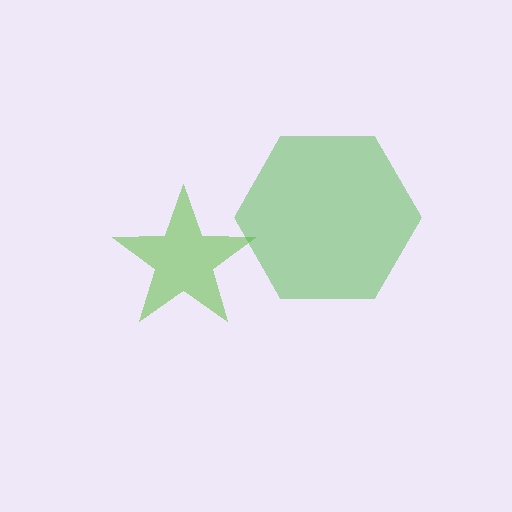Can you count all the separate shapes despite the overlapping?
Yes, there are 2 separate shapes.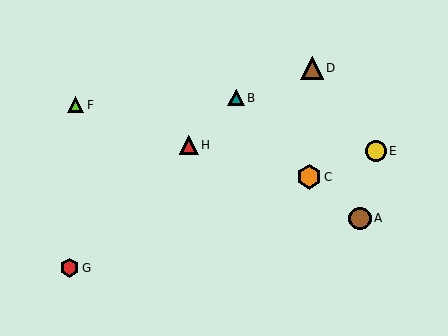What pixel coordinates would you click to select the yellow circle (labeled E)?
Click at (376, 151) to select the yellow circle E.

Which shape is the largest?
The orange hexagon (labeled C) is the largest.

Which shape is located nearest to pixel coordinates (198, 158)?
The red triangle (labeled H) at (189, 145) is nearest to that location.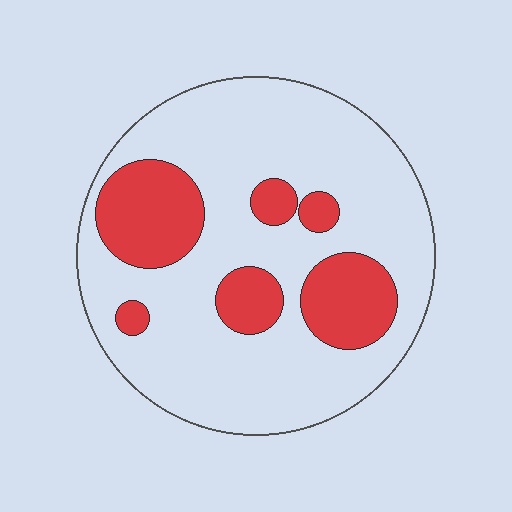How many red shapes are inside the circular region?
6.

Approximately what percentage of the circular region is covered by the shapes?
Approximately 25%.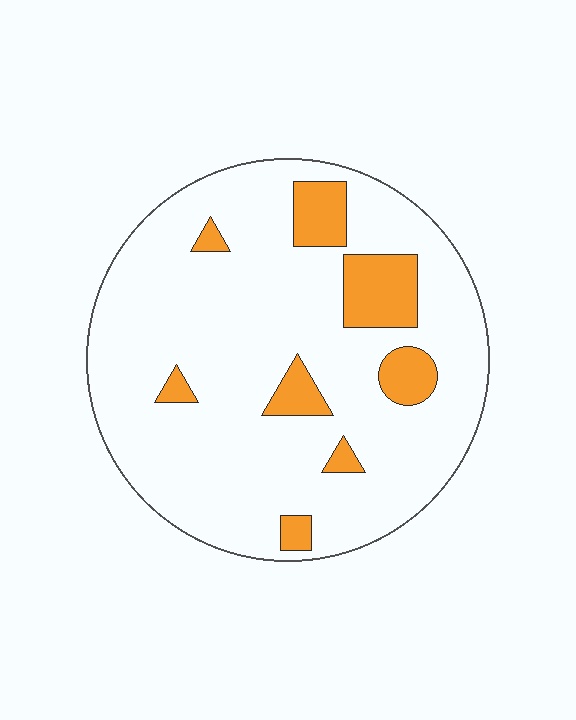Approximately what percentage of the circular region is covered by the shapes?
Approximately 15%.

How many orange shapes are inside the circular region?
8.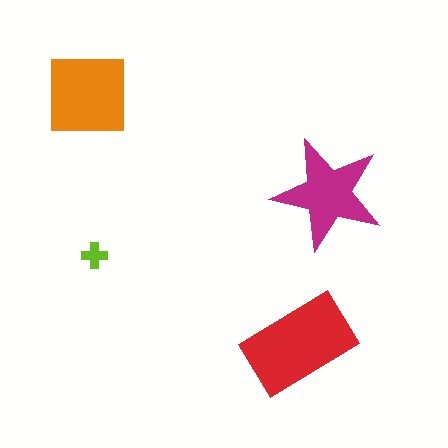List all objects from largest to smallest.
The red rectangle, the orange square, the magenta star, the lime cross.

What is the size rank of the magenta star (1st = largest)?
3rd.